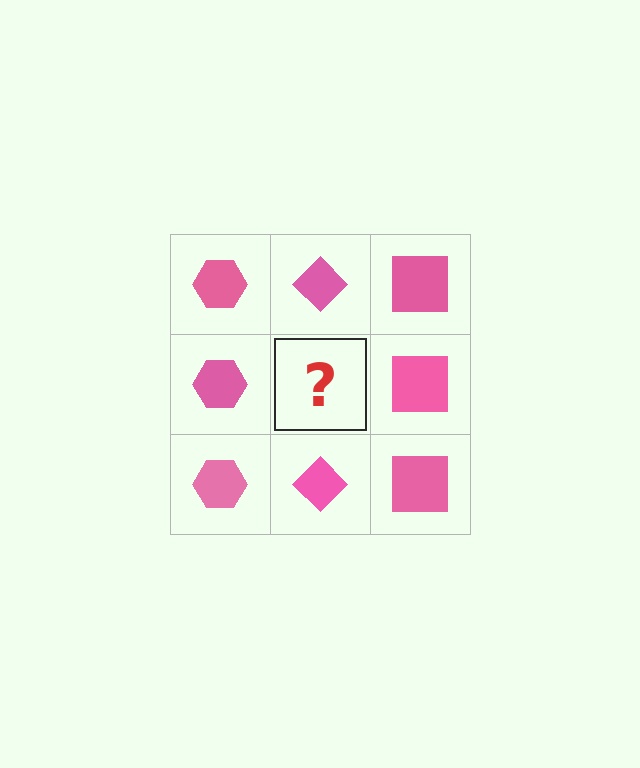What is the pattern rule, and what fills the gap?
The rule is that each column has a consistent shape. The gap should be filled with a pink diamond.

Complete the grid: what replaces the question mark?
The question mark should be replaced with a pink diamond.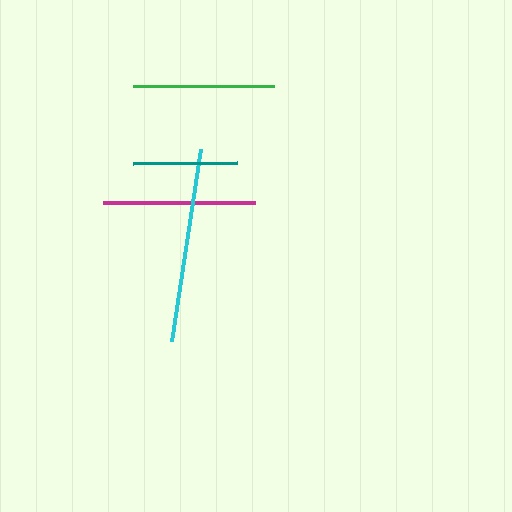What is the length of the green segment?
The green segment is approximately 141 pixels long.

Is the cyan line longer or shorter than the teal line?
The cyan line is longer than the teal line.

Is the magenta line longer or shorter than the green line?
The magenta line is longer than the green line.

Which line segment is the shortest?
The teal line is the shortest at approximately 103 pixels.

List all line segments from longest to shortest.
From longest to shortest: cyan, magenta, green, teal.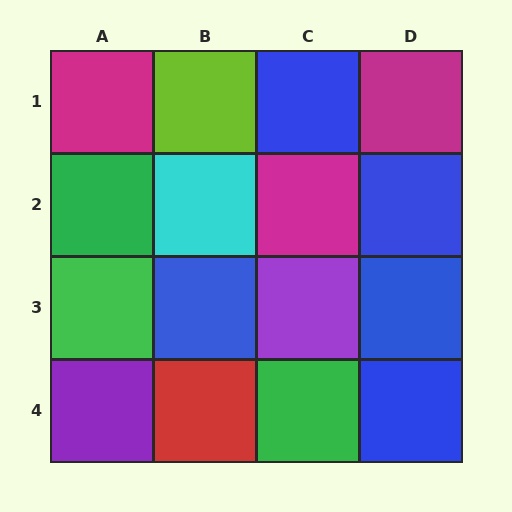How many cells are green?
3 cells are green.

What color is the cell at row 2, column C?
Magenta.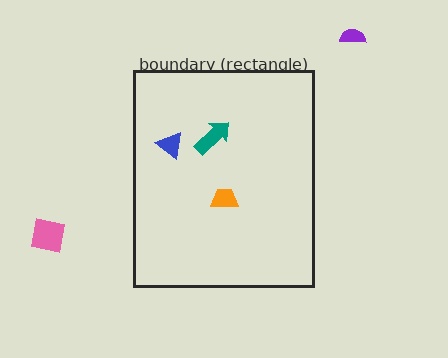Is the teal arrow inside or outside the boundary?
Inside.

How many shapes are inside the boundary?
3 inside, 2 outside.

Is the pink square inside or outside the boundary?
Outside.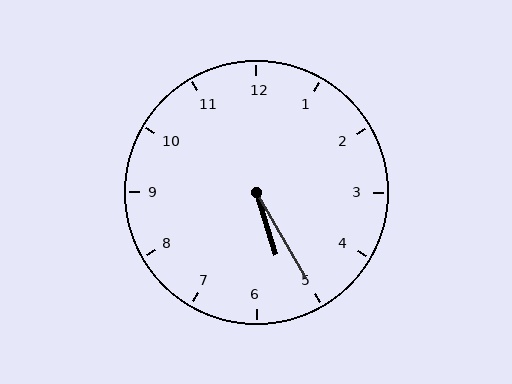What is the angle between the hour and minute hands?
Approximately 12 degrees.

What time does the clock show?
5:25.